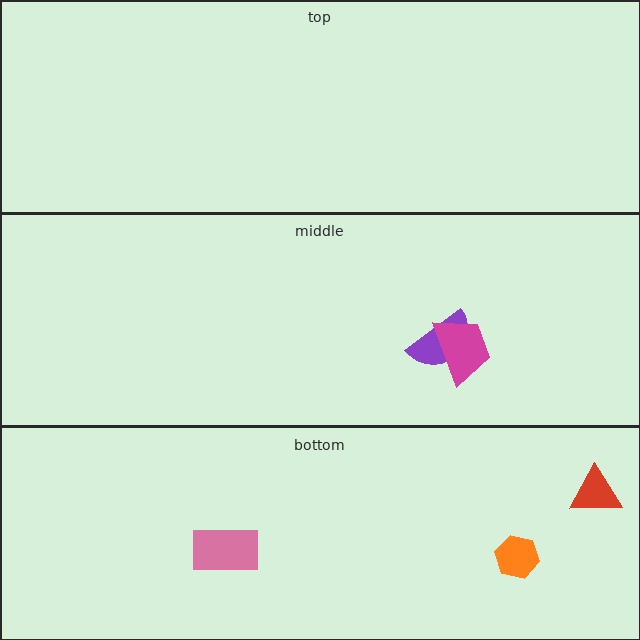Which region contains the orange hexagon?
The bottom region.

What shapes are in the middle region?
The purple semicircle, the magenta trapezoid.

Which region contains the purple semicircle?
The middle region.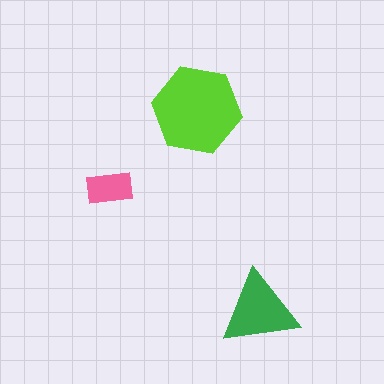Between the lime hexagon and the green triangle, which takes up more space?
The lime hexagon.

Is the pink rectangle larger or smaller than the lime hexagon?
Smaller.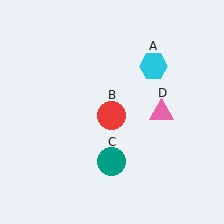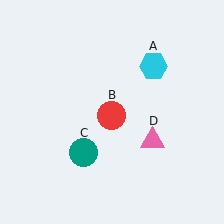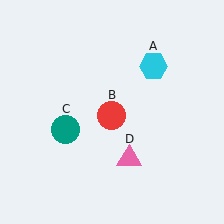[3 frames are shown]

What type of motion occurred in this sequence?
The teal circle (object C), pink triangle (object D) rotated clockwise around the center of the scene.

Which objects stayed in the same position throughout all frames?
Cyan hexagon (object A) and red circle (object B) remained stationary.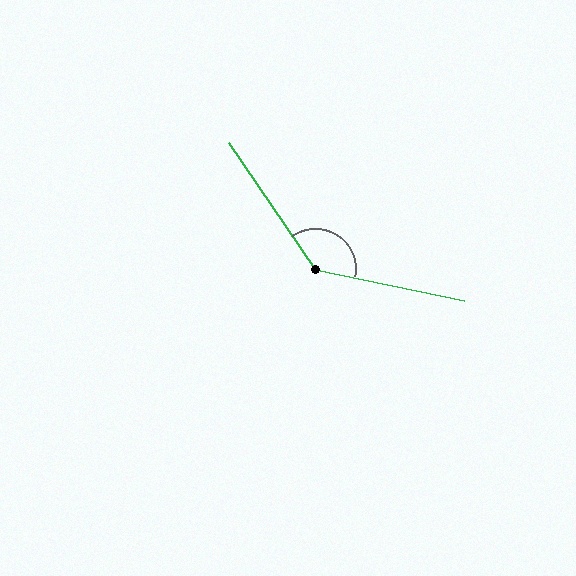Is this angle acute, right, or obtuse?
It is obtuse.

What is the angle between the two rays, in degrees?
Approximately 136 degrees.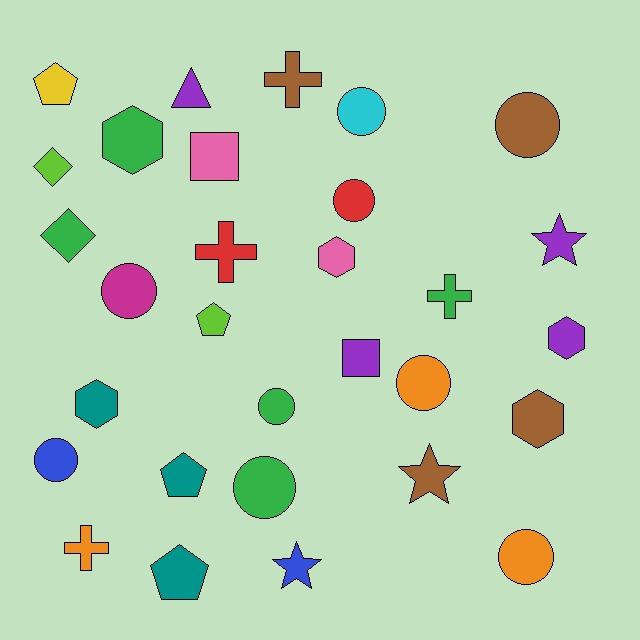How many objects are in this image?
There are 30 objects.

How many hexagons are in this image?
There are 5 hexagons.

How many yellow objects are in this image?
There is 1 yellow object.